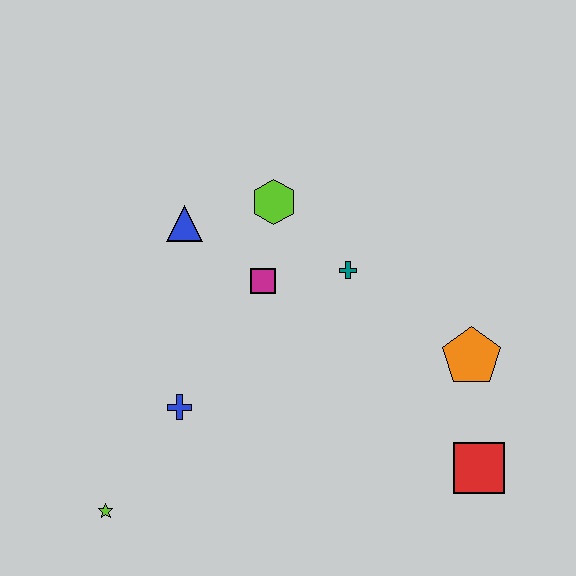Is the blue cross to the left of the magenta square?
Yes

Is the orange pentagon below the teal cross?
Yes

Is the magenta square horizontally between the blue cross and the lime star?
No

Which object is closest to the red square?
The orange pentagon is closest to the red square.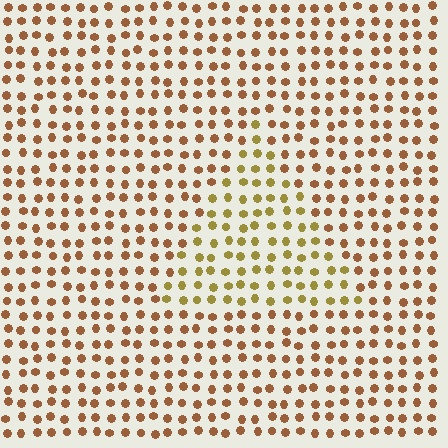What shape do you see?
I see a triangle.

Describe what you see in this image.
The image is filled with small brown elements in a uniform arrangement. A triangle-shaped region is visible where the elements are tinted to a slightly different hue, forming a subtle color boundary.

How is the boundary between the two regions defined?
The boundary is defined purely by a slight shift in hue (about 30 degrees). Spacing, size, and orientation are identical on both sides.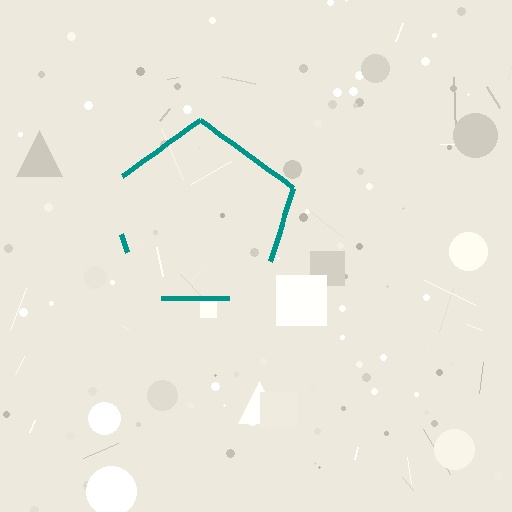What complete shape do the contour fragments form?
The contour fragments form a pentagon.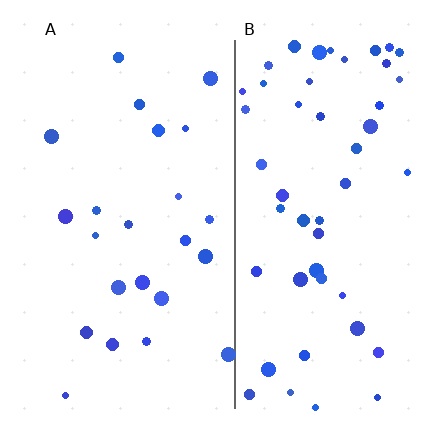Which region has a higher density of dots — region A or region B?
B (the right).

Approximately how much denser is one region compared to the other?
Approximately 2.0× — region B over region A.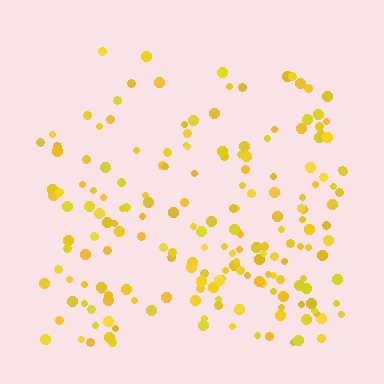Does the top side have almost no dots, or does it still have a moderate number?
Still a moderate number, just noticeably fewer than the bottom.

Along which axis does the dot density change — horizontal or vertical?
Vertical.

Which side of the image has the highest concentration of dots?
The bottom.